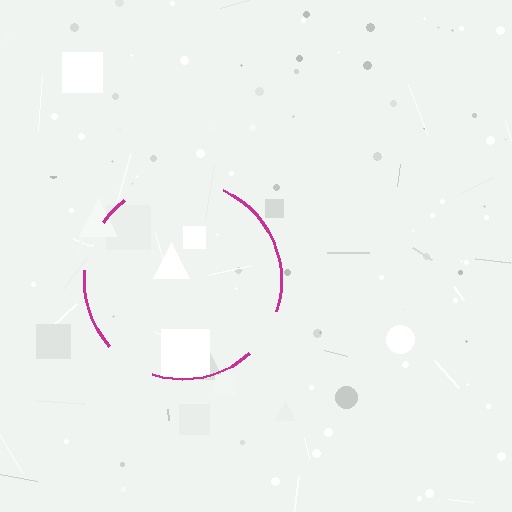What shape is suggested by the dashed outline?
The dashed outline suggests a circle.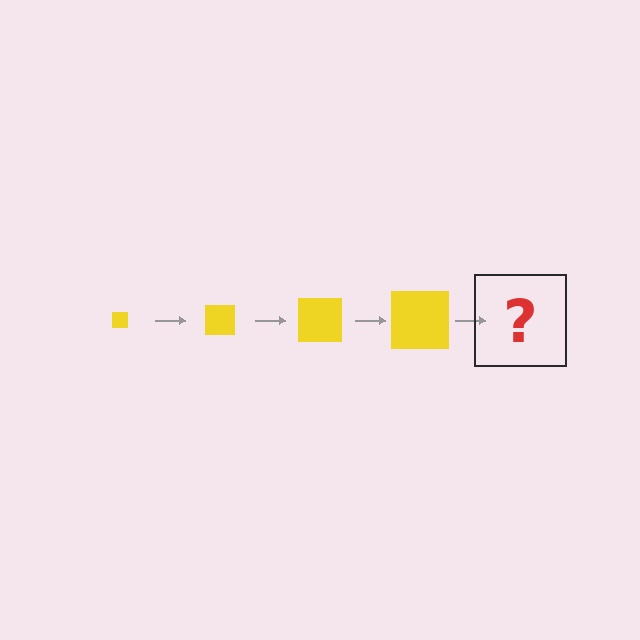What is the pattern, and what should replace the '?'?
The pattern is that the square gets progressively larger each step. The '?' should be a yellow square, larger than the previous one.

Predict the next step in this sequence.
The next step is a yellow square, larger than the previous one.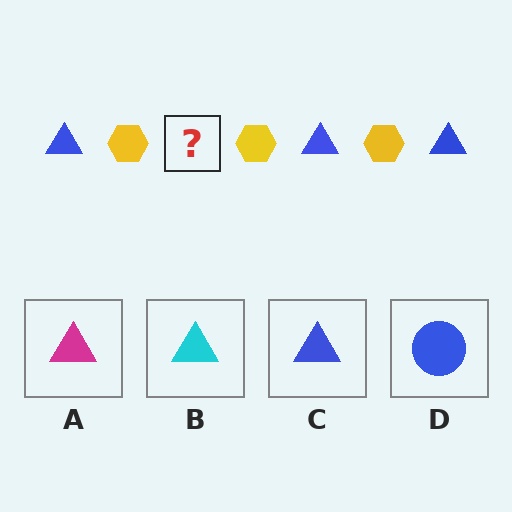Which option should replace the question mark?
Option C.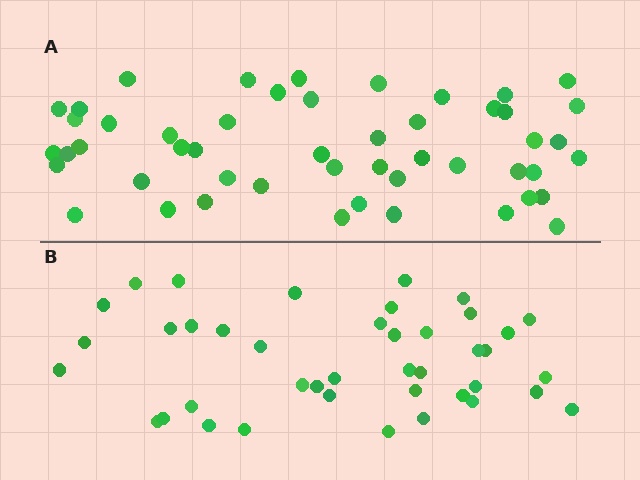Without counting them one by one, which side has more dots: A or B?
Region A (the top region) has more dots.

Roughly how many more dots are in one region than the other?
Region A has roughly 8 or so more dots than region B.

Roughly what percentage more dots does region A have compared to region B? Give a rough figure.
About 20% more.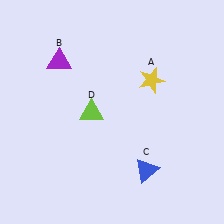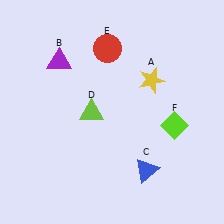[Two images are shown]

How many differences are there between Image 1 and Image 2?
There are 2 differences between the two images.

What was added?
A red circle (E), a lime diamond (F) were added in Image 2.